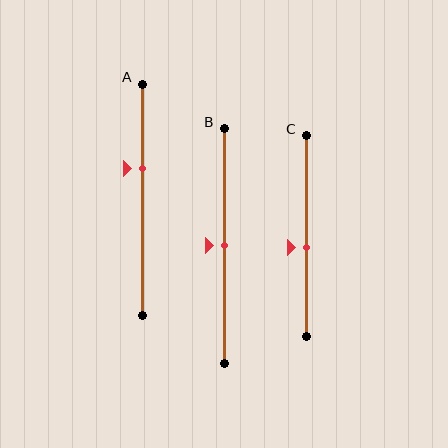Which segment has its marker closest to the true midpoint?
Segment B has its marker closest to the true midpoint.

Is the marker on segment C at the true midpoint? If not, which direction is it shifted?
No, the marker on segment C is shifted downward by about 5% of the segment length.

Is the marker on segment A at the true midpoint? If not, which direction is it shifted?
No, the marker on segment A is shifted upward by about 14% of the segment length.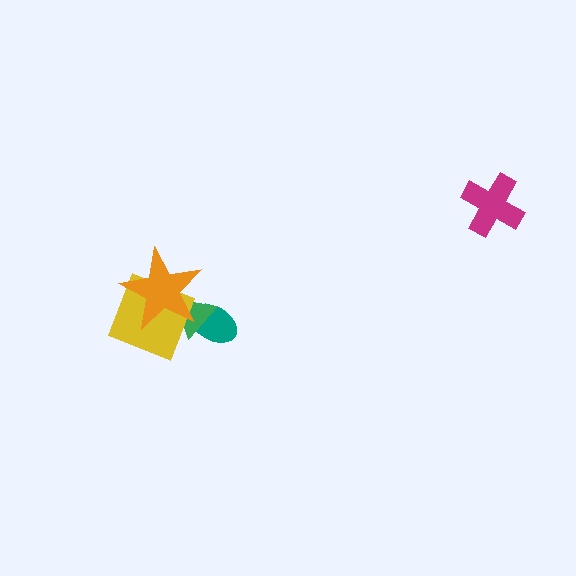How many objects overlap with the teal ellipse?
3 objects overlap with the teal ellipse.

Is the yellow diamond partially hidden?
Yes, it is partially covered by another shape.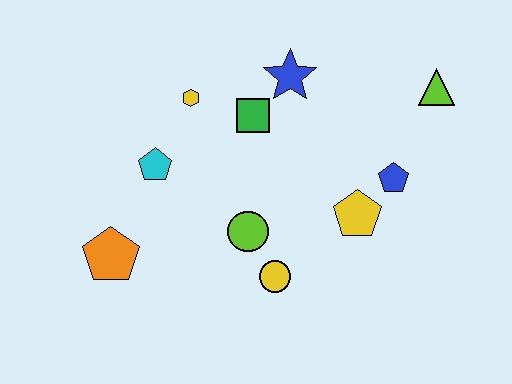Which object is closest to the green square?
The blue star is closest to the green square.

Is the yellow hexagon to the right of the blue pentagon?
No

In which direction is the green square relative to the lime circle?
The green square is above the lime circle.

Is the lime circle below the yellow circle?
No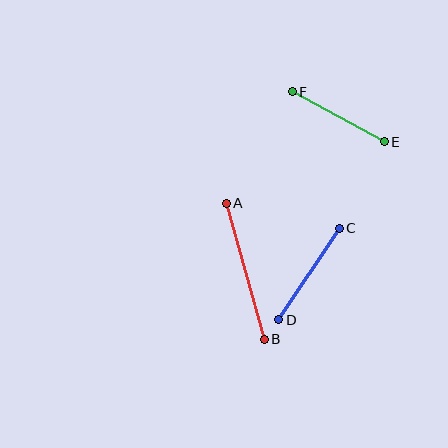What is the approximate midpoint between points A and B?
The midpoint is at approximately (245, 271) pixels.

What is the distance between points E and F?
The distance is approximately 105 pixels.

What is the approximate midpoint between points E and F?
The midpoint is at approximately (338, 117) pixels.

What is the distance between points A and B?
The distance is approximately 142 pixels.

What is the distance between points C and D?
The distance is approximately 110 pixels.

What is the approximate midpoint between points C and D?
The midpoint is at approximately (309, 274) pixels.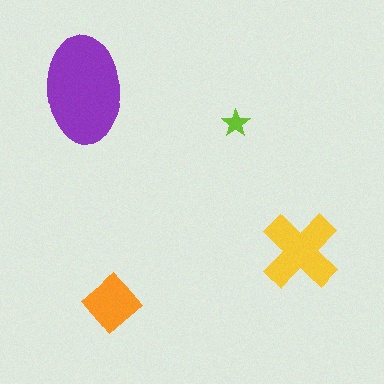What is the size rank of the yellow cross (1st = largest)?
2nd.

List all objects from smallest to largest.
The lime star, the orange diamond, the yellow cross, the purple ellipse.